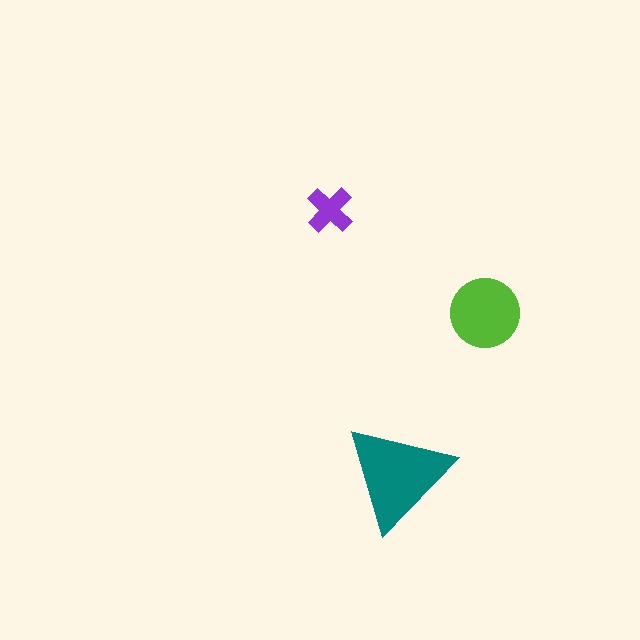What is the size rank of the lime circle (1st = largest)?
2nd.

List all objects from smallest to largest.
The purple cross, the lime circle, the teal triangle.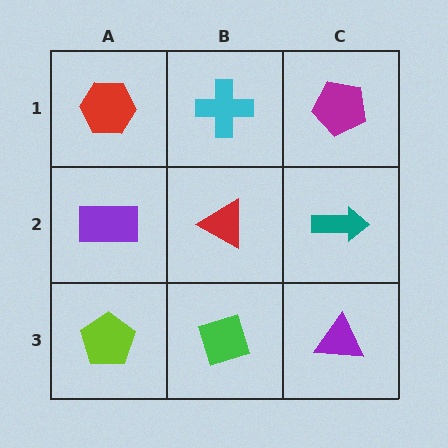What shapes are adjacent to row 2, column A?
A red hexagon (row 1, column A), a lime pentagon (row 3, column A), a red triangle (row 2, column B).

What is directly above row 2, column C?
A magenta pentagon.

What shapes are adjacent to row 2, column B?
A cyan cross (row 1, column B), a green diamond (row 3, column B), a purple rectangle (row 2, column A), a teal arrow (row 2, column C).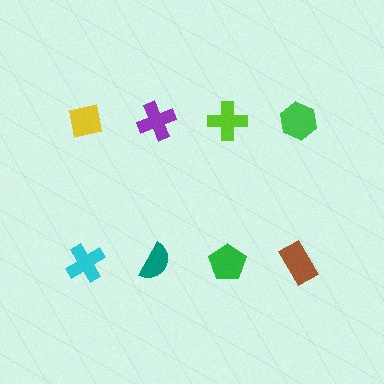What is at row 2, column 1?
A cyan cross.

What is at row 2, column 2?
A teal semicircle.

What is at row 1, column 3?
A lime cross.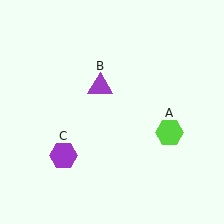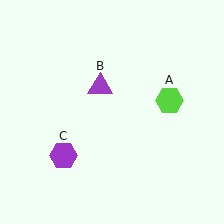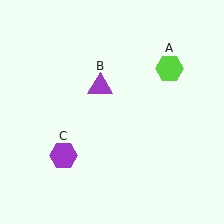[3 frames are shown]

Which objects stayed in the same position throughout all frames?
Purple triangle (object B) and purple hexagon (object C) remained stationary.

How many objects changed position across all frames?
1 object changed position: lime hexagon (object A).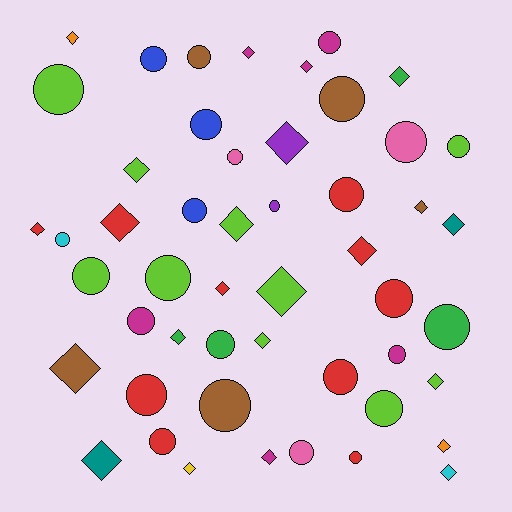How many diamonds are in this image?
There are 23 diamonds.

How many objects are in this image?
There are 50 objects.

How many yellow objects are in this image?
There is 1 yellow object.